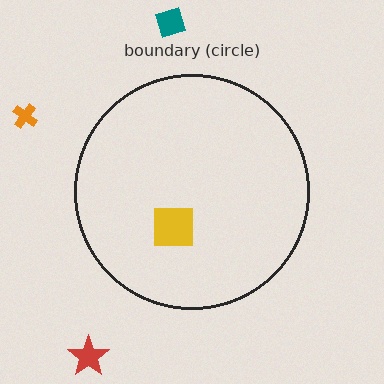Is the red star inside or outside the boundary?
Outside.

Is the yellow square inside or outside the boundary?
Inside.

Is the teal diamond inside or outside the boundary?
Outside.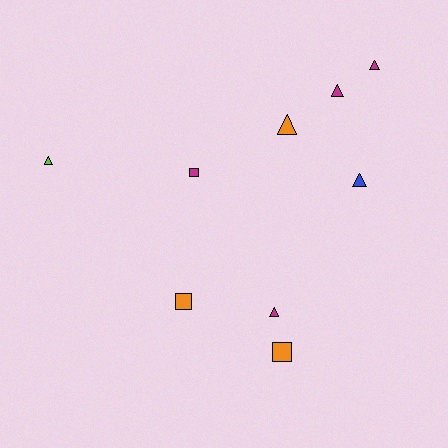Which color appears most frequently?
Magenta, with 4 objects.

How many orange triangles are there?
There is 1 orange triangle.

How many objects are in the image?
There are 9 objects.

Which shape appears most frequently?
Triangle, with 6 objects.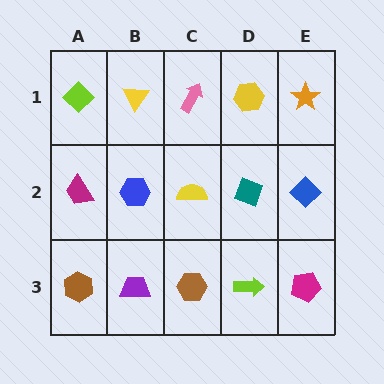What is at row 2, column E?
A blue diamond.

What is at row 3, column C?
A brown hexagon.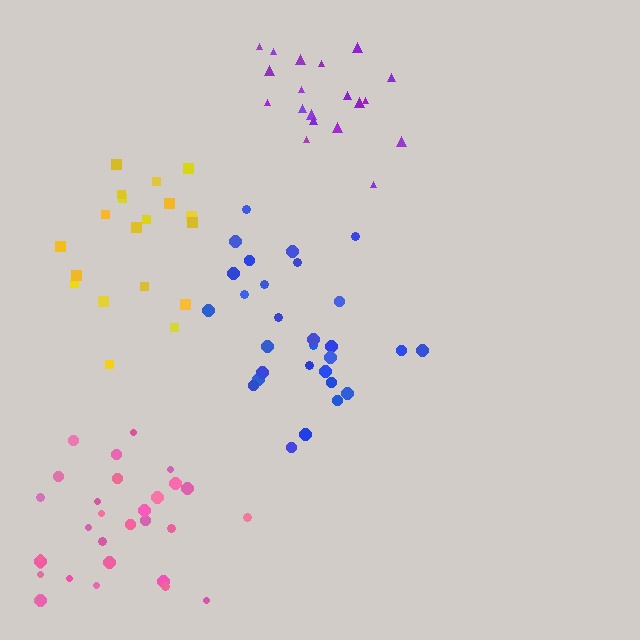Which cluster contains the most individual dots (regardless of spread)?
Pink (32).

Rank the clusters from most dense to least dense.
pink, purple, blue, yellow.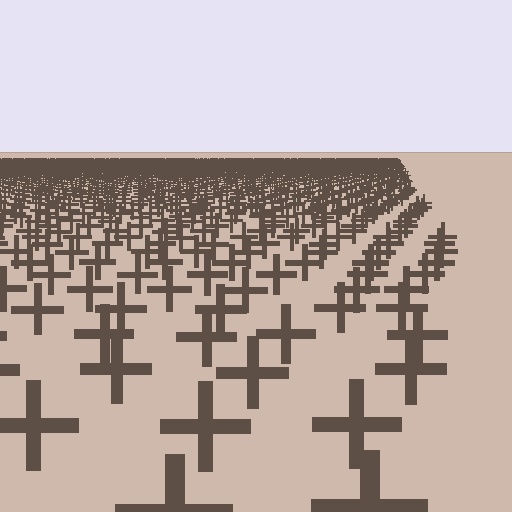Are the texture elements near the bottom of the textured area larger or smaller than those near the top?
Larger. Near the bottom, elements are closer to the viewer and appear at a bigger on-screen size.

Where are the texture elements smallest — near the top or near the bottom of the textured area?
Near the top.